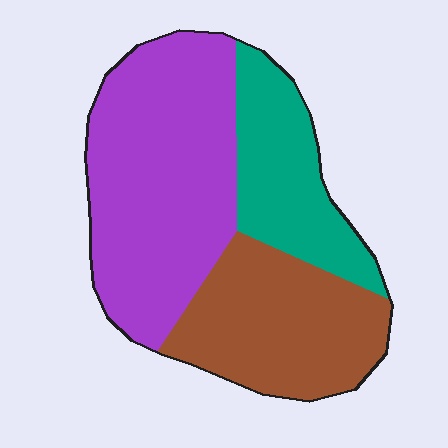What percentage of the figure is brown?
Brown takes up about one third (1/3) of the figure.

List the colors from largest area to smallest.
From largest to smallest: purple, brown, teal.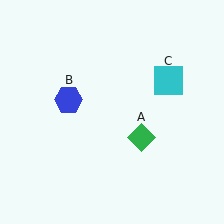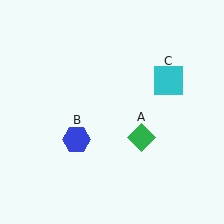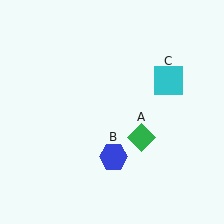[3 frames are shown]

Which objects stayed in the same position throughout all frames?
Green diamond (object A) and cyan square (object C) remained stationary.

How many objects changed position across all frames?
1 object changed position: blue hexagon (object B).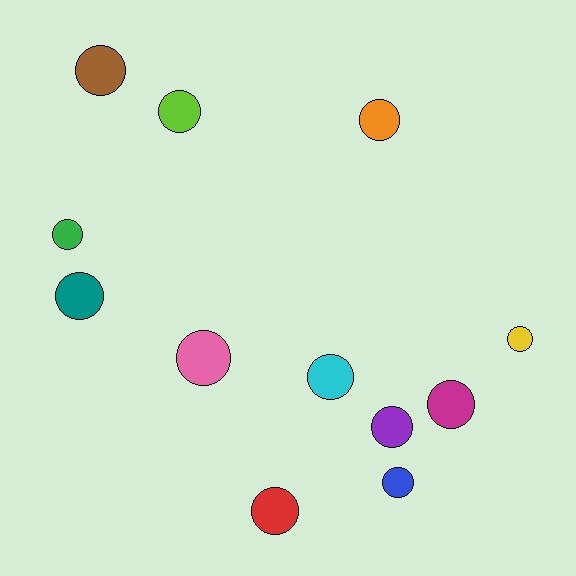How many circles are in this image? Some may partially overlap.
There are 12 circles.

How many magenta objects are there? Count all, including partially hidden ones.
There is 1 magenta object.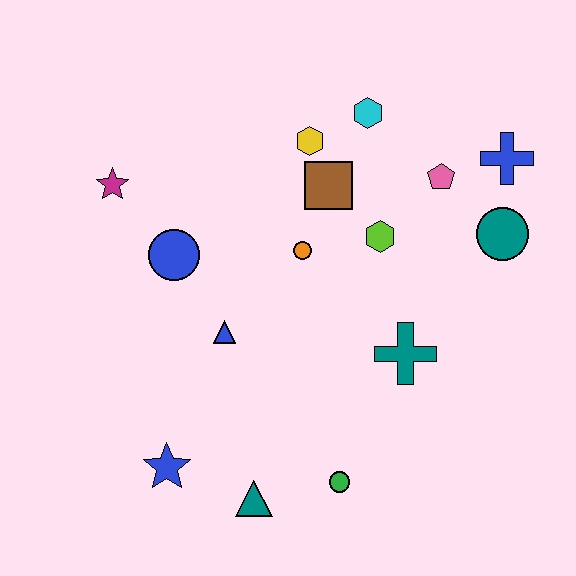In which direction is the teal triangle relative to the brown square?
The teal triangle is below the brown square.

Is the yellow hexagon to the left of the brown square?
Yes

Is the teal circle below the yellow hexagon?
Yes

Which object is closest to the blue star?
The teal triangle is closest to the blue star.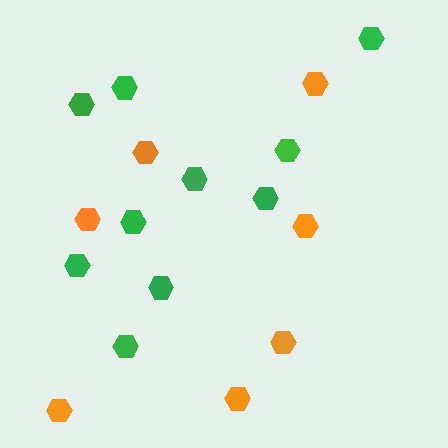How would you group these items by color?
There are 2 groups: one group of orange hexagons (7) and one group of green hexagons (10).